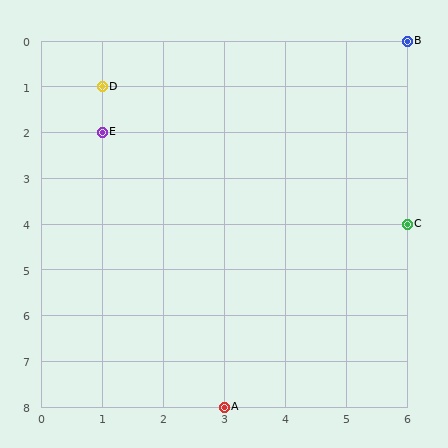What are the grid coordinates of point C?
Point C is at grid coordinates (6, 4).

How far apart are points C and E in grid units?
Points C and E are 5 columns and 2 rows apart (about 5.4 grid units diagonally).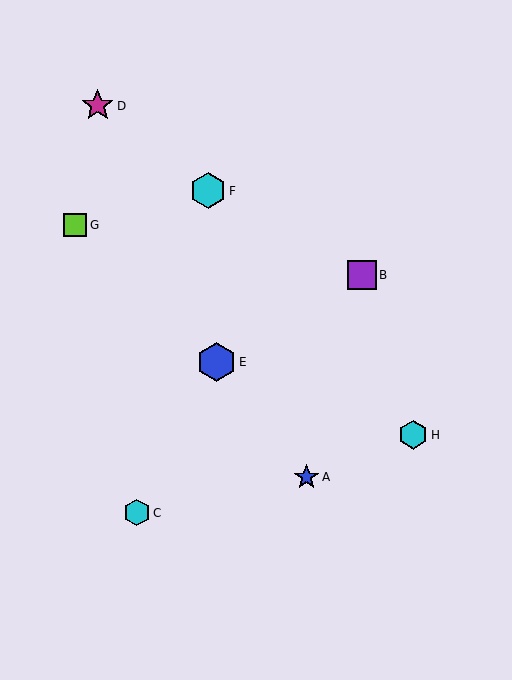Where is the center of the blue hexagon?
The center of the blue hexagon is at (216, 362).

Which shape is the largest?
The blue hexagon (labeled E) is the largest.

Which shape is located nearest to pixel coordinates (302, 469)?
The blue star (labeled A) at (307, 477) is nearest to that location.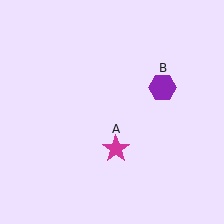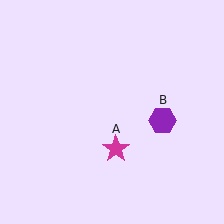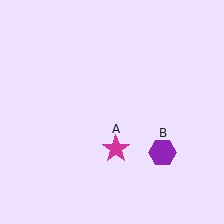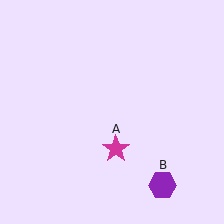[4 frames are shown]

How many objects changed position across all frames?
1 object changed position: purple hexagon (object B).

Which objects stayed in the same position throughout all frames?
Magenta star (object A) remained stationary.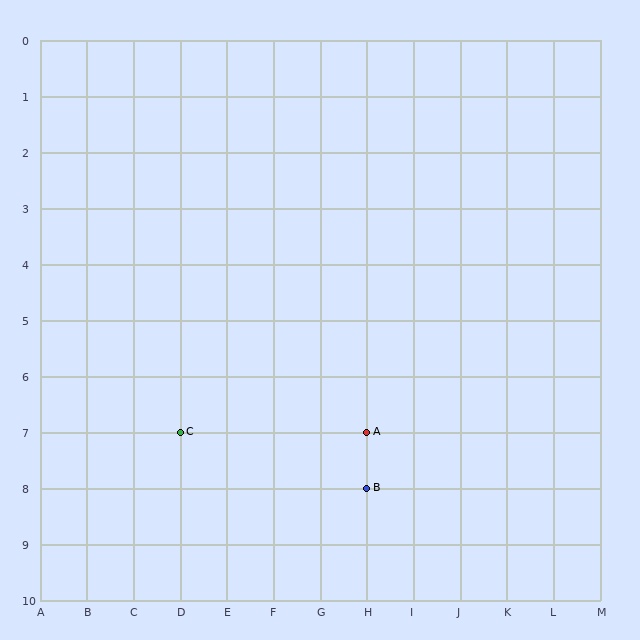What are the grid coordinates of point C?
Point C is at grid coordinates (D, 7).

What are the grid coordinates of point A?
Point A is at grid coordinates (H, 7).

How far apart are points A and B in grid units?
Points A and B are 1 row apart.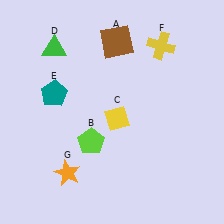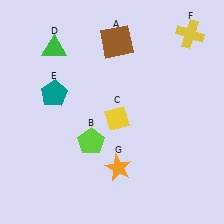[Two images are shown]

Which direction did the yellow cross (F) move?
The yellow cross (F) moved right.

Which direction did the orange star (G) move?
The orange star (G) moved right.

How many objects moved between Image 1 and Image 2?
2 objects moved between the two images.